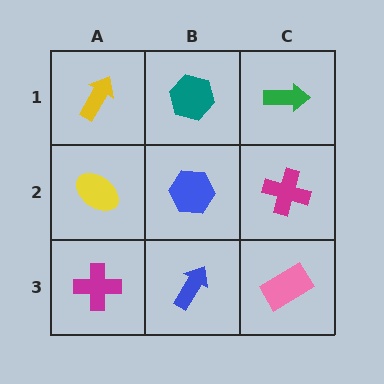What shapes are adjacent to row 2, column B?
A teal hexagon (row 1, column B), a blue arrow (row 3, column B), a yellow ellipse (row 2, column A), a magenta cross (row 2, column C).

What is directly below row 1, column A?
A yellow ellipse.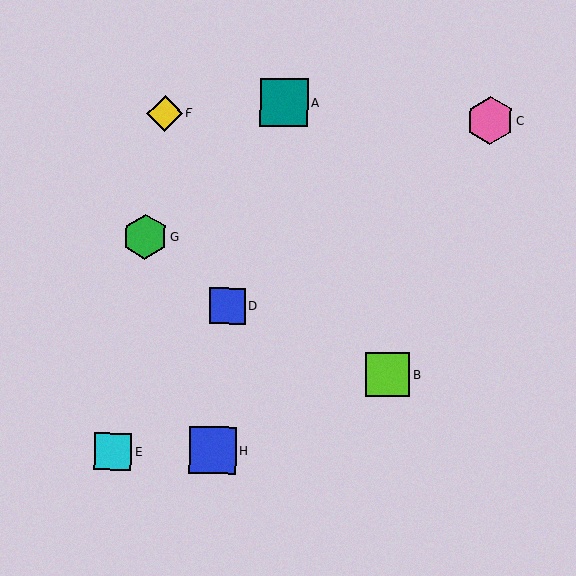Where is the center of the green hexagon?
The center of the green hexagon is at (145, 236).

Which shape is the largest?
The teal square (labeled A) is the largest.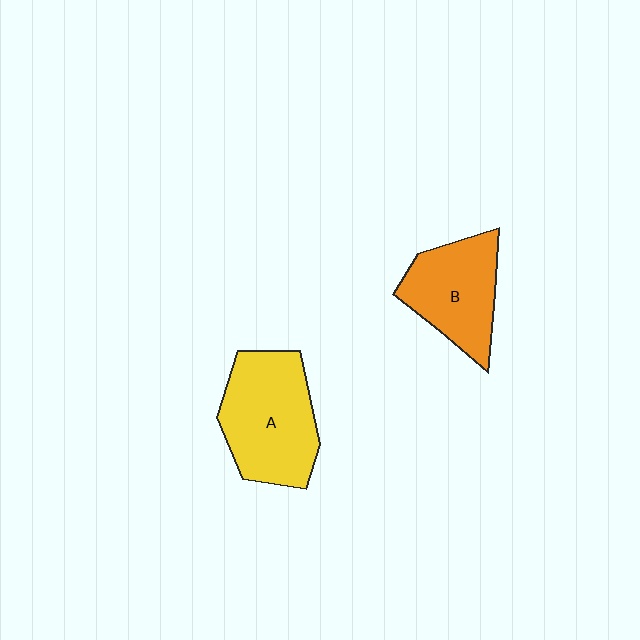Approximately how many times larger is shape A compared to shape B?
Approximately 1.3 times.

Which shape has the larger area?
Shape A (yellow).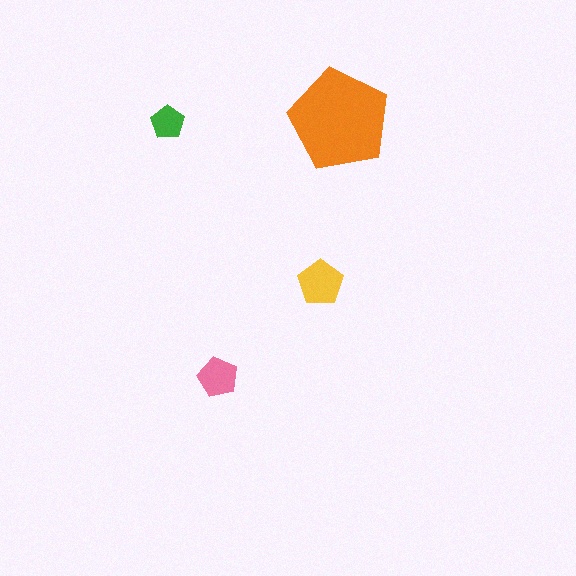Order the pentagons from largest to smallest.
the orange one, the yellow one, the pink one, the green one.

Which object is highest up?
The orange pentagon is topmost.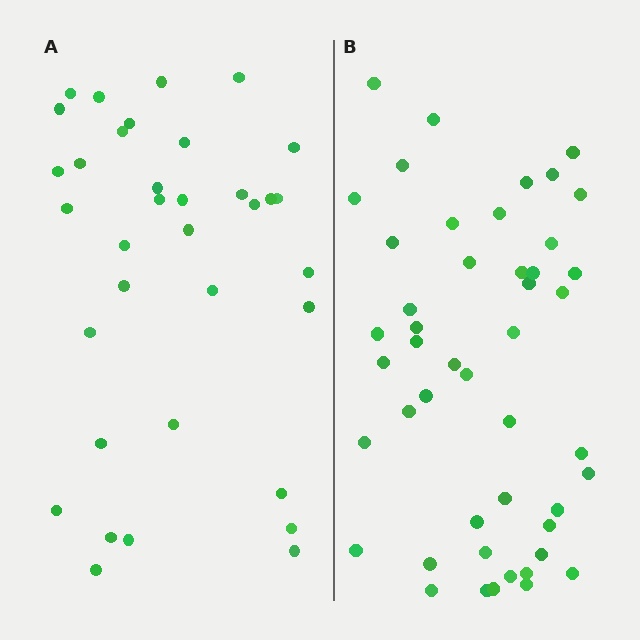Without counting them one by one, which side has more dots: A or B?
Region B (the right region) has more dots.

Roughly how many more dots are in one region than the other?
Region B has roughly 12 or so more dots than region A.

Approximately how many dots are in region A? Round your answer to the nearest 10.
About 40 dots. (The exact count is 35, which rounds to 40.)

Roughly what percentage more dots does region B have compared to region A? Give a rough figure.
About 35% more.